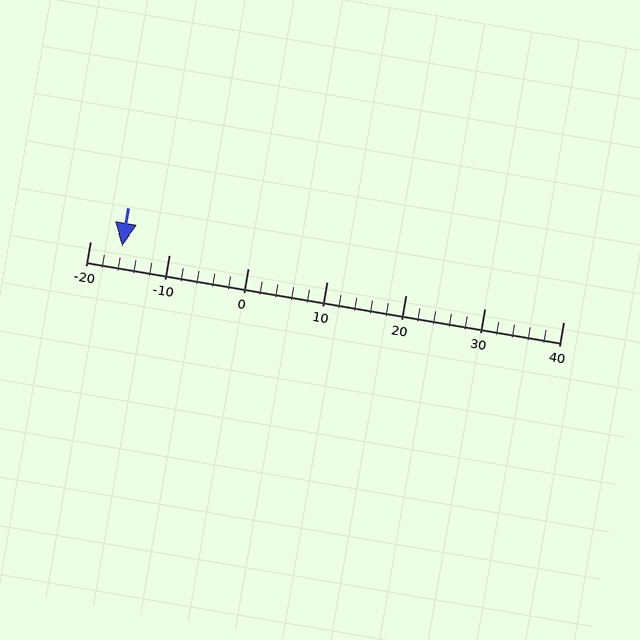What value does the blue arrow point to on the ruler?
The blue arrow points to approximately -16.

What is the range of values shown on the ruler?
The ruler shows values from -20 to 40.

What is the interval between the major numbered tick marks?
The major tick marks are spaced 10 units apart.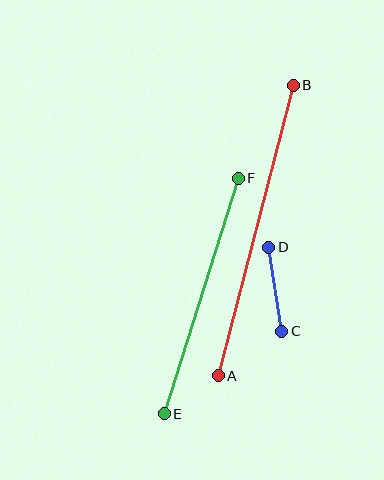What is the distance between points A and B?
The distance is approximately 300 pixels.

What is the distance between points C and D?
The distance is approximately 85 pixels.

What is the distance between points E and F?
The distance is approximately 247 pixels.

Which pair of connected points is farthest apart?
Points A and B are farthest apart.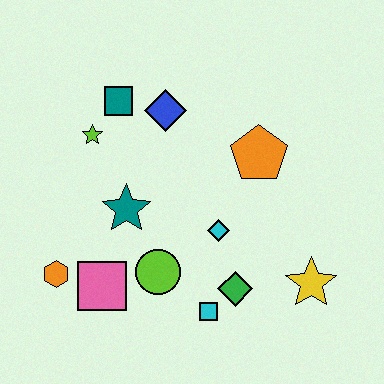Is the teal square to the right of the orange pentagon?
No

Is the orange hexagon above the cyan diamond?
No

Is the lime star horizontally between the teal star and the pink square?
No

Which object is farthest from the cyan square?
The teal square is farthest from the cyan square.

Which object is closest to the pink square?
The orange hexagon is closest to the pink square.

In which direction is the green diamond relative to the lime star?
The green diamond is below the lime star.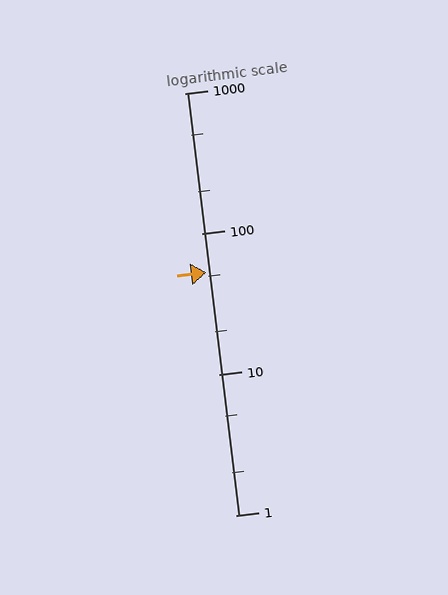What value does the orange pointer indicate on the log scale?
The pointer indicates approximately 53.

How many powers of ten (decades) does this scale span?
The scale spans 3 decades, from 1 to 1000.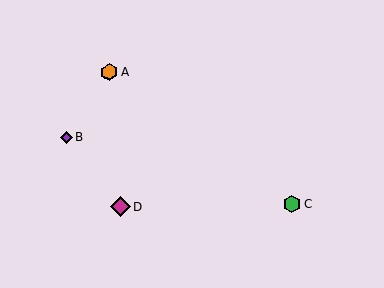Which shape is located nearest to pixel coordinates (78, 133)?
The purple diamond (labeled B) at (66, 137) is nearest to that location.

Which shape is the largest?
The magenta diamond (labeled D) is the largest.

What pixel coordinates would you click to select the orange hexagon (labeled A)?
Click at (109, 72) to select the orange hexagon A.